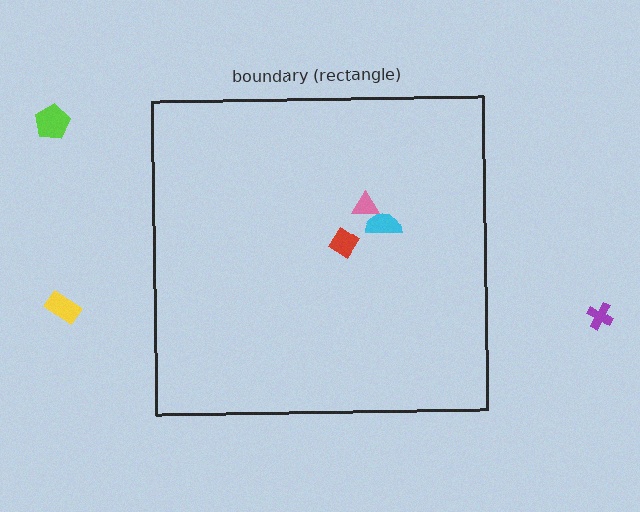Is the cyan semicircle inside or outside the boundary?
Inside.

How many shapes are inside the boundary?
3 inside, 3 outside.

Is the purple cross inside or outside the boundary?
Outside.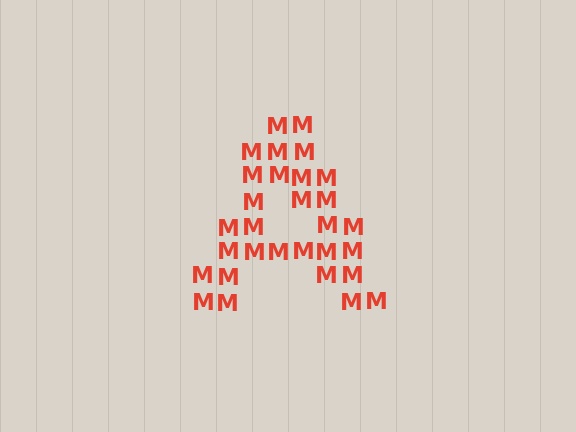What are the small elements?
The small elements are letter M's.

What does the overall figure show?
The overall figure shows the letter A.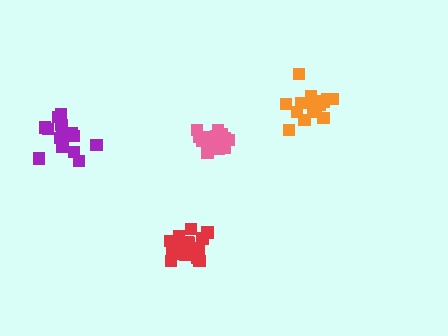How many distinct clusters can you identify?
There are 4 distinct clusters.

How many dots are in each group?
Group 1: 16 dots, Group 2: 18 dots, Group 3: 16 dots, Group 4: 21 dots (71 total).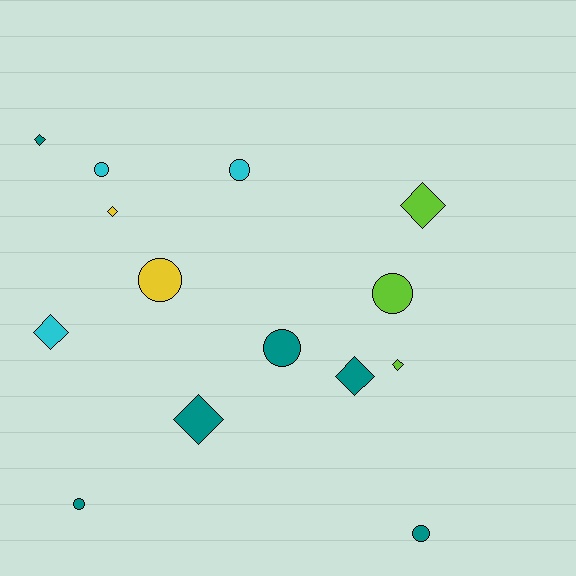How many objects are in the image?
There are 14 objects.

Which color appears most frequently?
Teal, with 6 objects.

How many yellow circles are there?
There is 1 yellow circle.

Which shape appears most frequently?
Diamond, with 7 objects.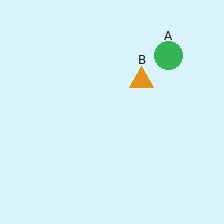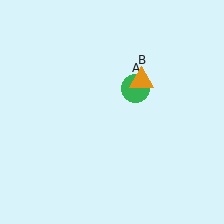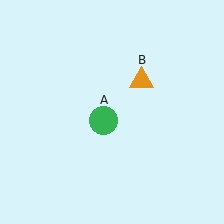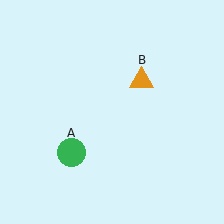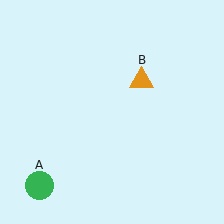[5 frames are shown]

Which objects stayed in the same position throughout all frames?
Orange triangle (object B) remained stationary.